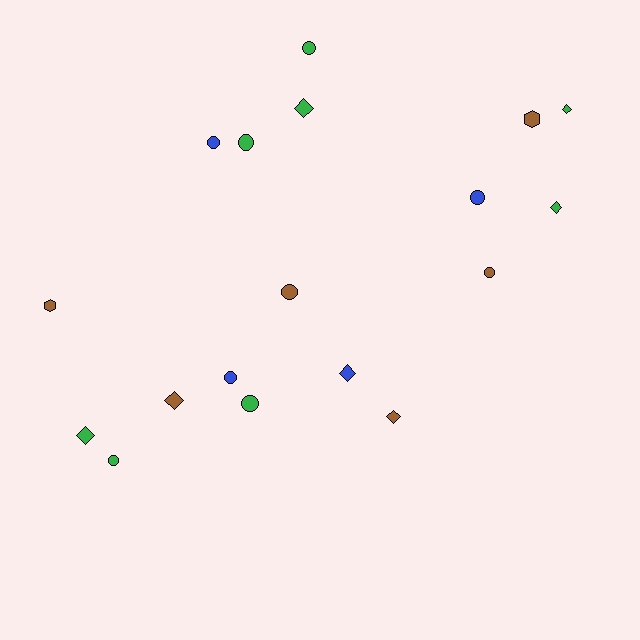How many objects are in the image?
There are 18 objects.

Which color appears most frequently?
Green, with 8 objects.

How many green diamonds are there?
There are 4 green diamonds.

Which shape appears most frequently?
Circle, with 9 objects.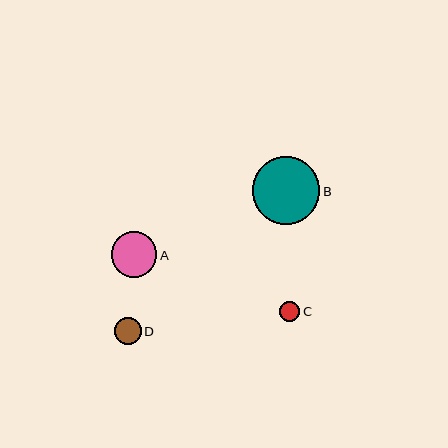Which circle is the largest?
Circle B is the largest with a size of approximately 68 pixels.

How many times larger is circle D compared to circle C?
Circle D is approximately 1.3 times the size of circle C.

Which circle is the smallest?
Circle C is the smallest with a size of approximately 20 pixels.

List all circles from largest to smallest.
From largest to smallest: B, A, D, C.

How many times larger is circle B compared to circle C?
Circle B is approximately 3.3 times the size of circle C.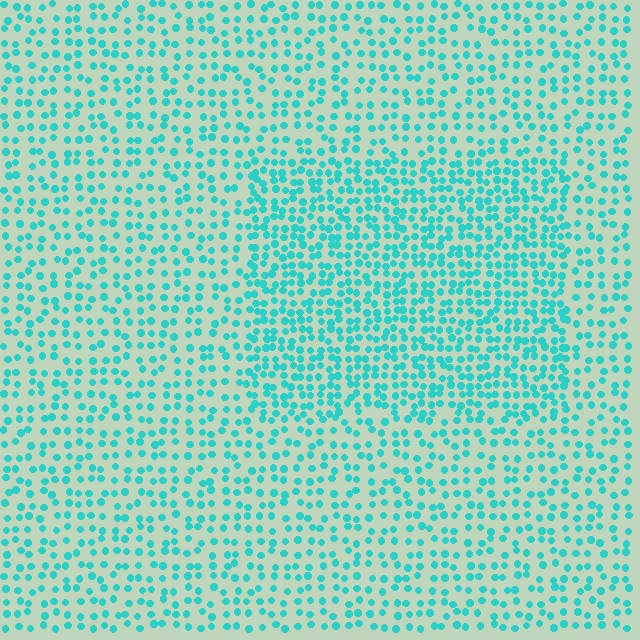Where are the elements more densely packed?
The elements are more densely packed inside the rectangle boundary.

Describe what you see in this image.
The image contains small cyan elements arranged at two different densities. A rectangle-shaped region is visible where the elements are more densely packed than the surrounding area.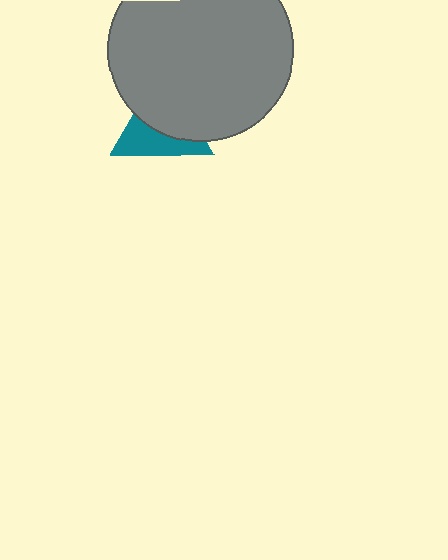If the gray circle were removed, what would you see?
You would see the complete teal triangle.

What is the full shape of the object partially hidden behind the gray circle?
The partially hidden object is a teal triangle.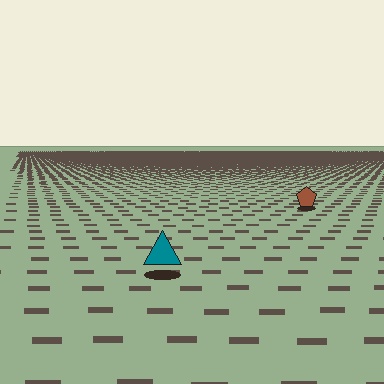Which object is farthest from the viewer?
The brown pentagon is farthest from the viewer. It appears smaller and the ground texture around it is denser.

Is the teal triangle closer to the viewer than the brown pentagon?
Yes. The teal triangle is closer — you can tell from the texture gradient: the ground texture is coarser near it.